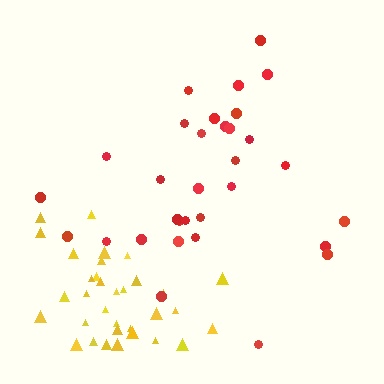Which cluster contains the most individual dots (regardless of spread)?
Yellow (33).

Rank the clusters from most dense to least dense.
yellow, red.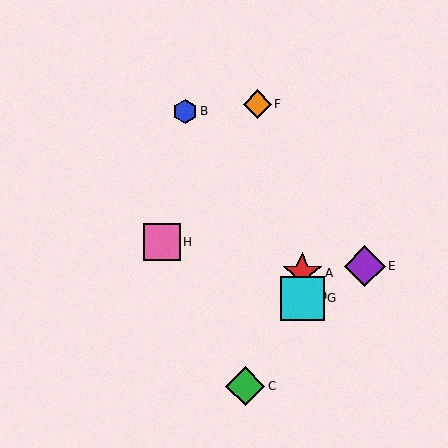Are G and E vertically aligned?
No, G is at x≈302 and E is at x≈365.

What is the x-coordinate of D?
Object D is at x≈302.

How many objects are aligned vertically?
3 objects (A, D, G) are aligned vertically.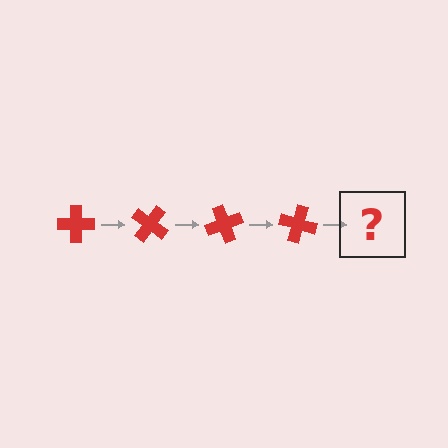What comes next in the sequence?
The next element should be a red cross rotated 140 degrees.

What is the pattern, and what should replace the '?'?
The pattern is that the cross rotates 35 degrees each step. The '?' should be a red cross rotated 140 degrees.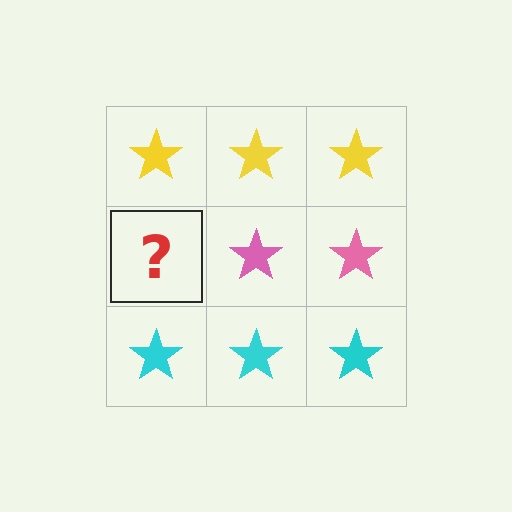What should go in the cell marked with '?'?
The missing cell should contain a pink star.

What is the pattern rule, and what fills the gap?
The rule is that each row has a consistent color. The gap should be filled with a pink star.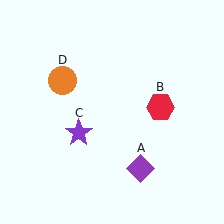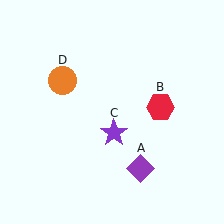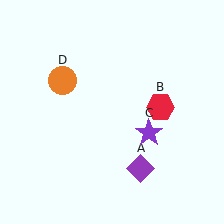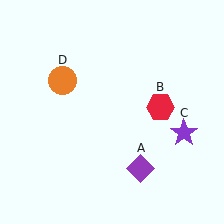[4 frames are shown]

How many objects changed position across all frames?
1 object changed position: purple star (object C).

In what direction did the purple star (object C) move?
The purple star (object C) moved right.